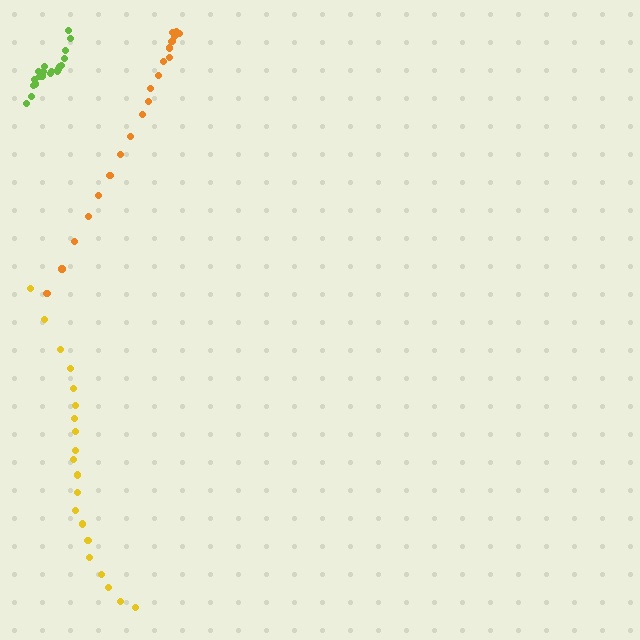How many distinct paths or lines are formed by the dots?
There are 3 distinct paths.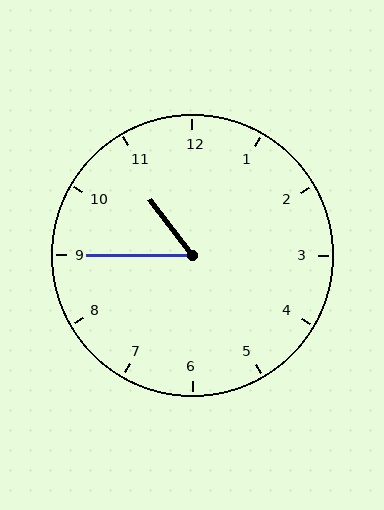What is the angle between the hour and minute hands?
Approximately 52 degrees.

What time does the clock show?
10:45.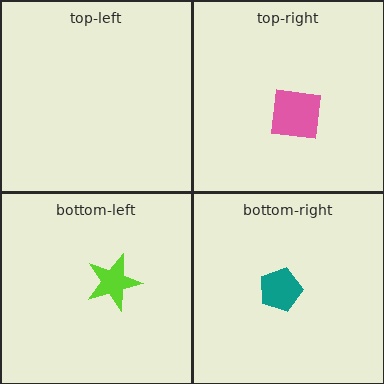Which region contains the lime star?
The bottom-left region.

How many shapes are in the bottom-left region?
1.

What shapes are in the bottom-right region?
The teal pentagon.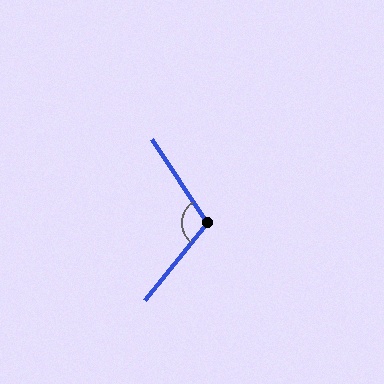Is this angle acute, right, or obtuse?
It is obtuse.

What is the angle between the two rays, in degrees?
Approximately 108 degrees.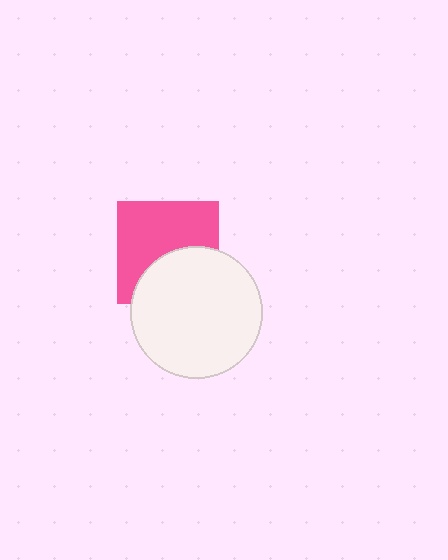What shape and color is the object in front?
The object in front is a white circle.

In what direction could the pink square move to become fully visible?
The pink square could move up. That would shift it out from behind the white circle entirely.